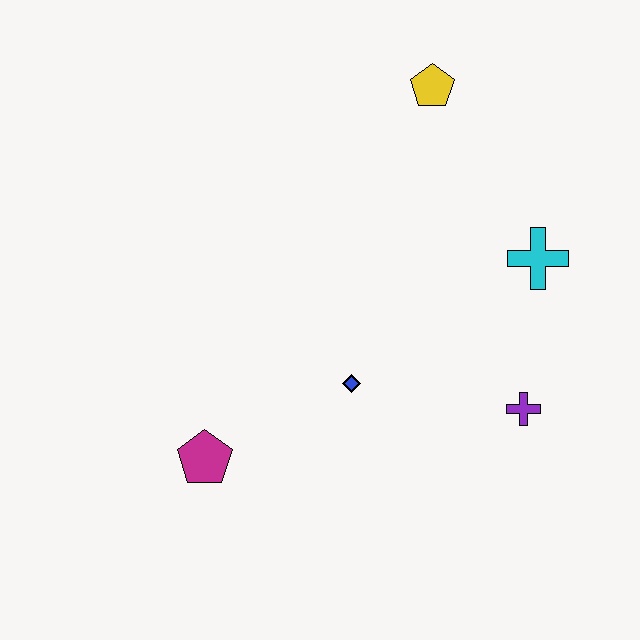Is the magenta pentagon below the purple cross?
Yes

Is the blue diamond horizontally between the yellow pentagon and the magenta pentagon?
Yes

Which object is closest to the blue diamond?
The magenta pentagon is closest to the blue diamond.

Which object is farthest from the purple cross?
The yellow pentagon is farthest from the purple cross.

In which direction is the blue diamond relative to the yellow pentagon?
The blue diamond is below the yellow pentagon.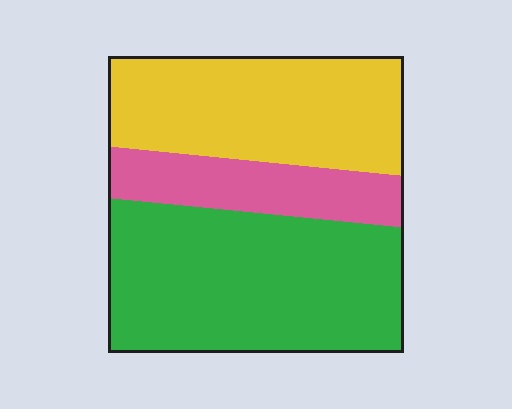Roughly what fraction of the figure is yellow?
Yellow covers 35% of the figure.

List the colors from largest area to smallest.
From largest to smallest: green, yellow, pink.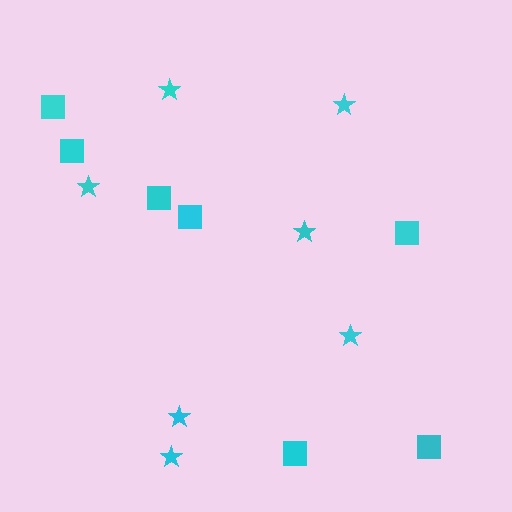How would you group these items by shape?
There are 2 groups: one group of stars (7) and one group of squares (7).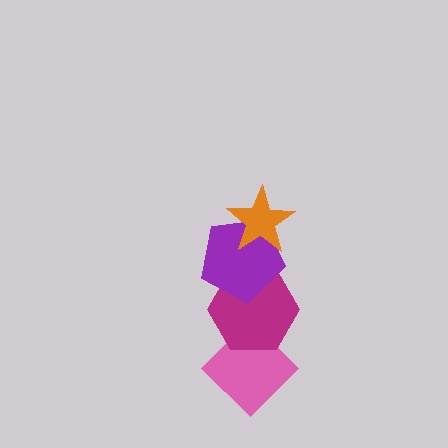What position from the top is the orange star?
The orange star is 1st from the top.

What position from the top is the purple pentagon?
The purple pentagon is 2nd from the top.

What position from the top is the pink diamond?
The pink diamond is 4th from the top.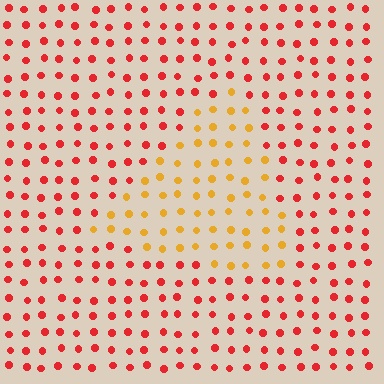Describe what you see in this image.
The image is filled with small red elements in a uniform arrangement. A triangle-shaped region is visible where the elements are tinted to a slightly different hue, forming a subtle color boundary.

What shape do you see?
I see a triangle.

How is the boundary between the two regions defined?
The boundary is defined purely by a slight shift in hue (about 44 degrees). Spacing, size, and orientation are identical on both sides.